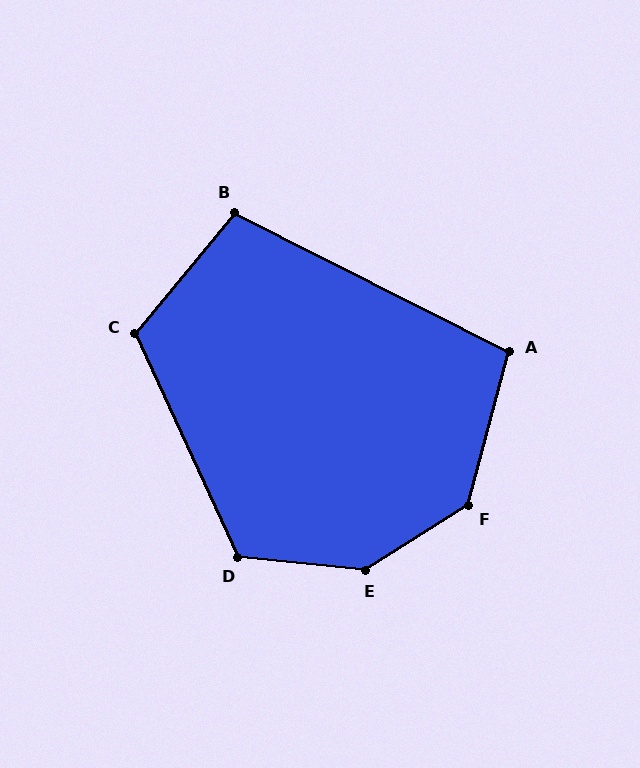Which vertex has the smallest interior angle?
A, at approximately 102 degrees.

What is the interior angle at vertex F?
Approximately 137 degrees (obtuse).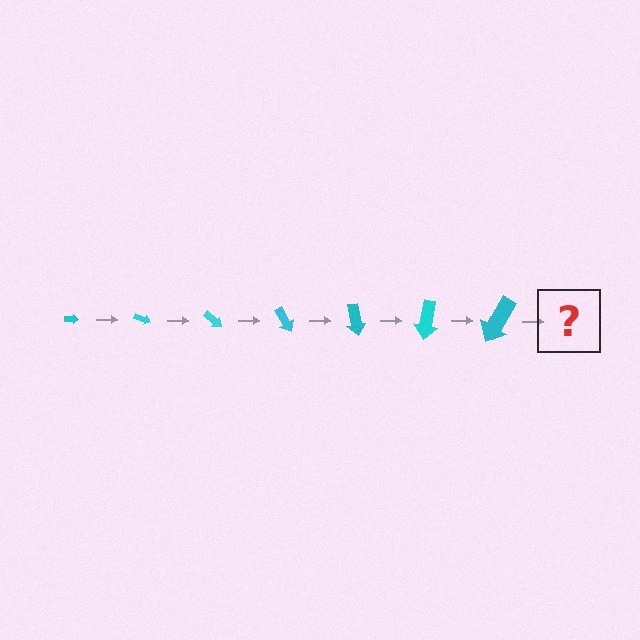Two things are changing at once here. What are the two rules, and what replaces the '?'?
The two rules are that the arrow grows larger each step and it rotates 20 degrees each step. The '?' should be an arrow, larger than the previous one and rotated 140 degrees from the start.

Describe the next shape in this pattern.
It should be an arrow, larger than the previous one and rotated 140 degrees from the start.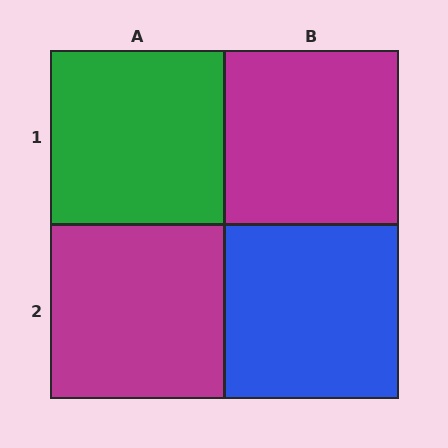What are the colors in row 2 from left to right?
Magenta, blue.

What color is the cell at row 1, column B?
Magenta.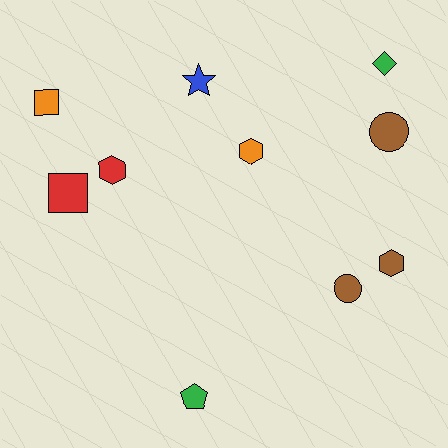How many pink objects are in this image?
There are no pink objects.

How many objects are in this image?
There are 10 objects.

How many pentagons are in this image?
There is 1 pentagon.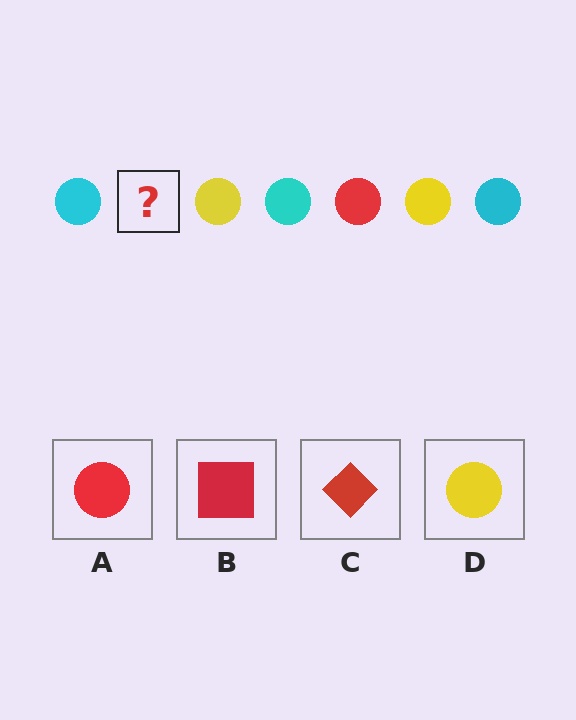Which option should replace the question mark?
Option A.